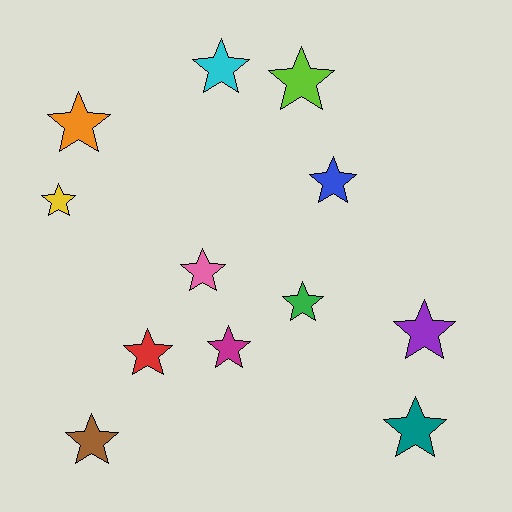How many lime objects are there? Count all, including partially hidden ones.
There is 1 lime object.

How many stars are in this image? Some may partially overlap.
There are 12 stars.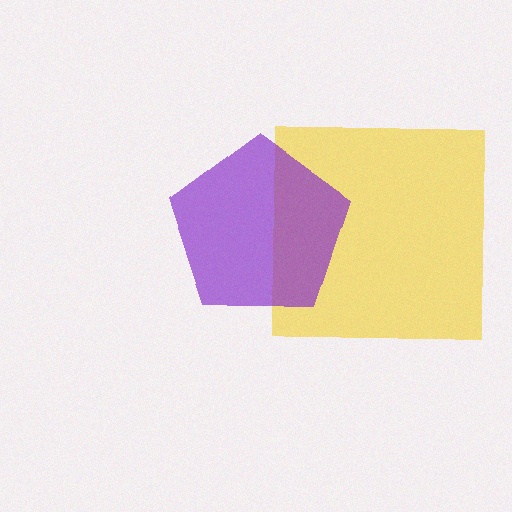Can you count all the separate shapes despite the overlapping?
Yes, there are 2 separate shapes.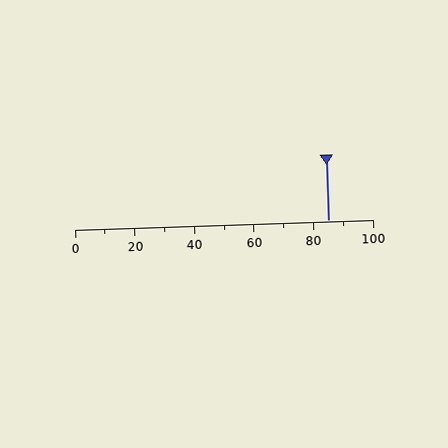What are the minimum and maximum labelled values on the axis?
The axis runs from 0 to 100.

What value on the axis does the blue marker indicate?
The marker indicates approximately 85.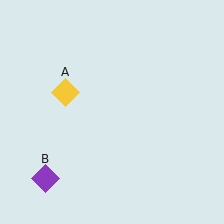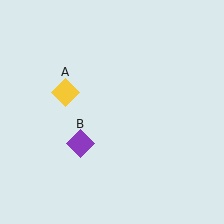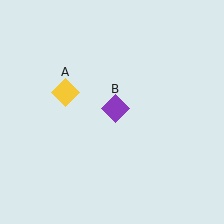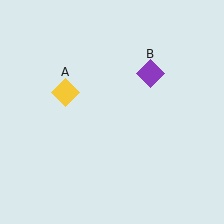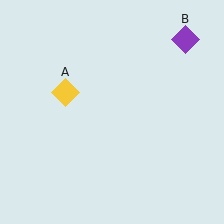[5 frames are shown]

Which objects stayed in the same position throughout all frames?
Yellow diamond (object A) remained stationary.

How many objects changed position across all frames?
1 object changed position: purple diamond (object B).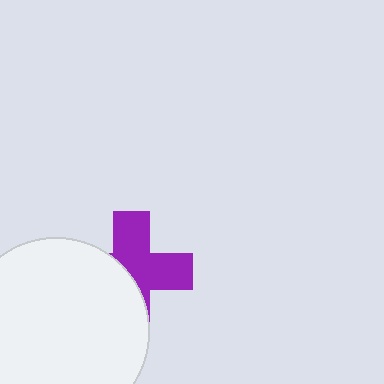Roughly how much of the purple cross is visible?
About half of it is visible (roughly 54%).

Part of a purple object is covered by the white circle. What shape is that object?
It is a cross.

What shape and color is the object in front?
The object in front is a white circle.